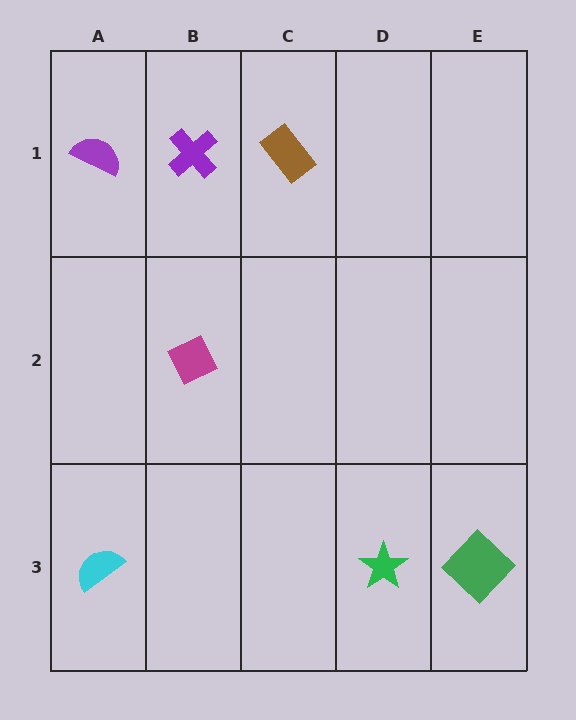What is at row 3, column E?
A green diamond.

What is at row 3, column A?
A cyan semicircle.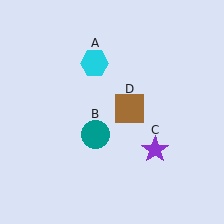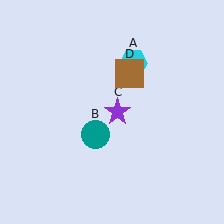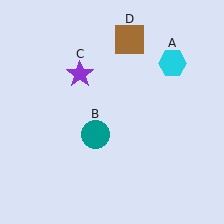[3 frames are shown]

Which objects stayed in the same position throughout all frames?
Teal circle (object B) remained stationary.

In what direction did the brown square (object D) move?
The brown square (object D) moved up.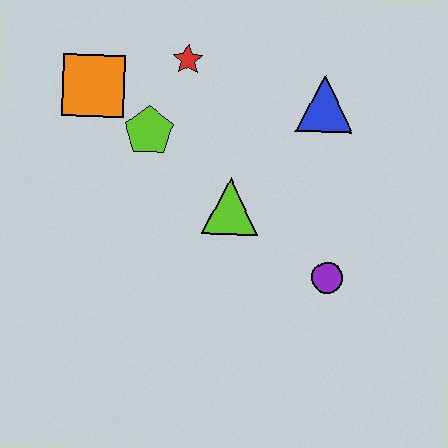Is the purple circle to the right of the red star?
Yes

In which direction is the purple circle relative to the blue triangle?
The purple circle is below the blue triangle.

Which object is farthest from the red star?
The purple circle is farthest from the red star.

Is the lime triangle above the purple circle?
Yes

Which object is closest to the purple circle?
The lime triangle is closest to the purple circle.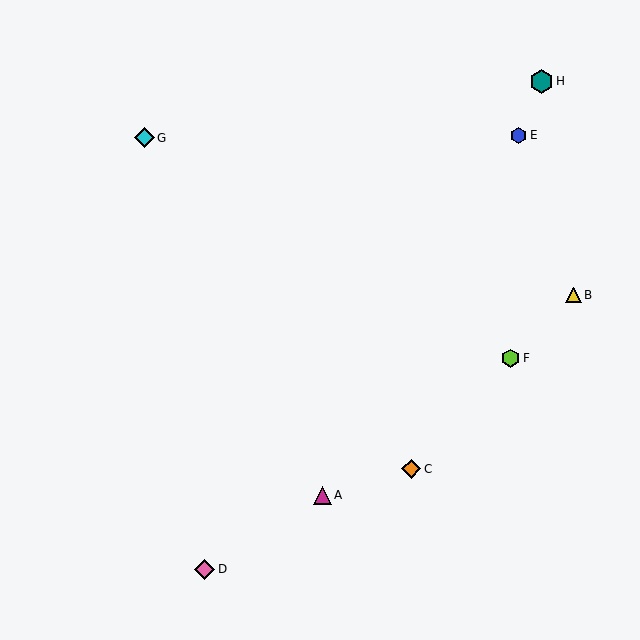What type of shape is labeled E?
Shape E is a blue hexagon.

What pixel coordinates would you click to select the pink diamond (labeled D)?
Click at (204, 569) to select the pink diamond D.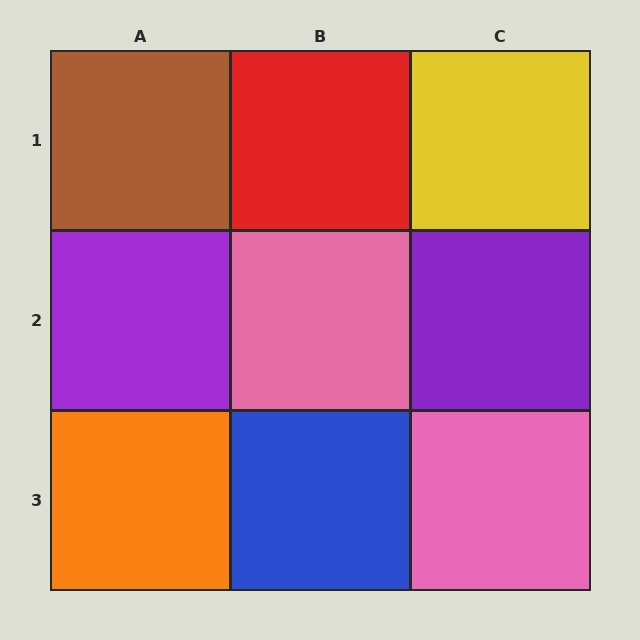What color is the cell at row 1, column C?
Yellow.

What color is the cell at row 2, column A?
Purple.